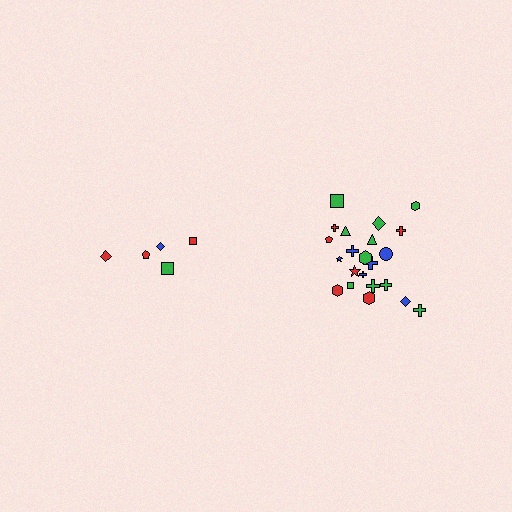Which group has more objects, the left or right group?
The right group.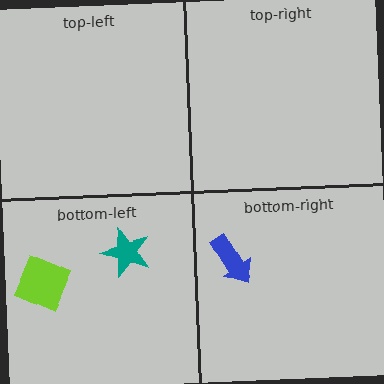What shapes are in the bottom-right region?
The blue arrow.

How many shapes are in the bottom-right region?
1.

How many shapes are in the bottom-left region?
2.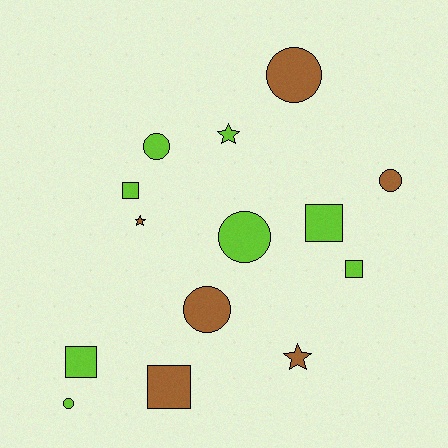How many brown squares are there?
There is 1 brown square.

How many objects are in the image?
There are 14 objects.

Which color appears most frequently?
Lime, with 8 objects.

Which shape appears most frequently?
Circle, with 6 objects.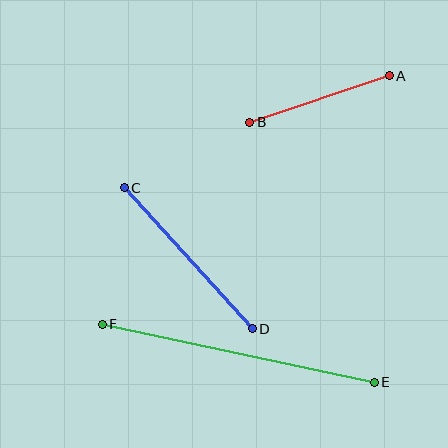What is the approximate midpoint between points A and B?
The midpoint is at approximately (320, 99) pixels.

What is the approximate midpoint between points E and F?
The midpoint is at approximately (238, 353) pixels.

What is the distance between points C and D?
The distance is approximately 190 pixels.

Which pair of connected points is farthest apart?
Points E and F are farthest apart.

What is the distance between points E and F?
The distance is approximately 278 pixels.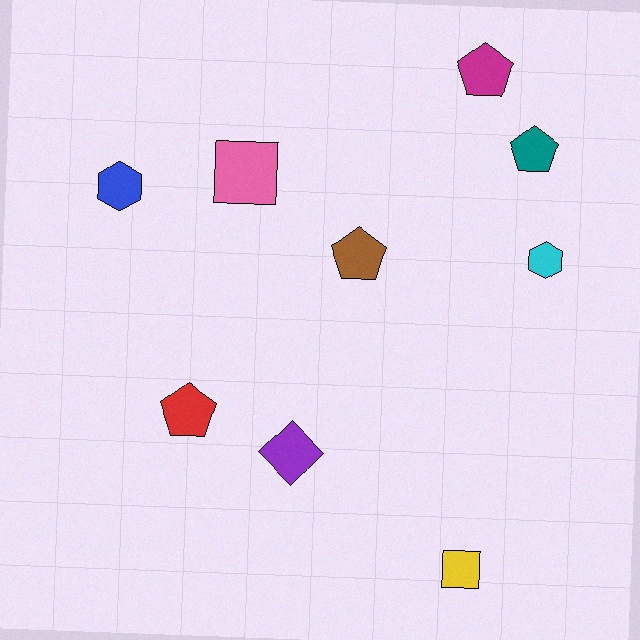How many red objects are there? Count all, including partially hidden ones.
There is 1 red object.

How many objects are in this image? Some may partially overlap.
There are 9 objects.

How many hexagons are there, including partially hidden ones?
There are 2 hexagons.